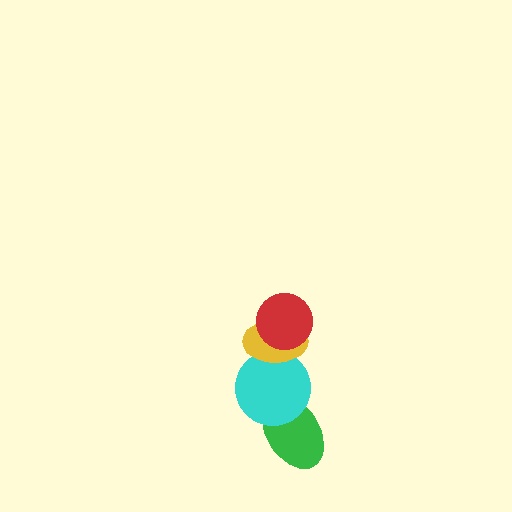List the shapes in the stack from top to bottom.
From top to bottom: the red circle, the yellow ellipse, the cyan circle, the green ellipse.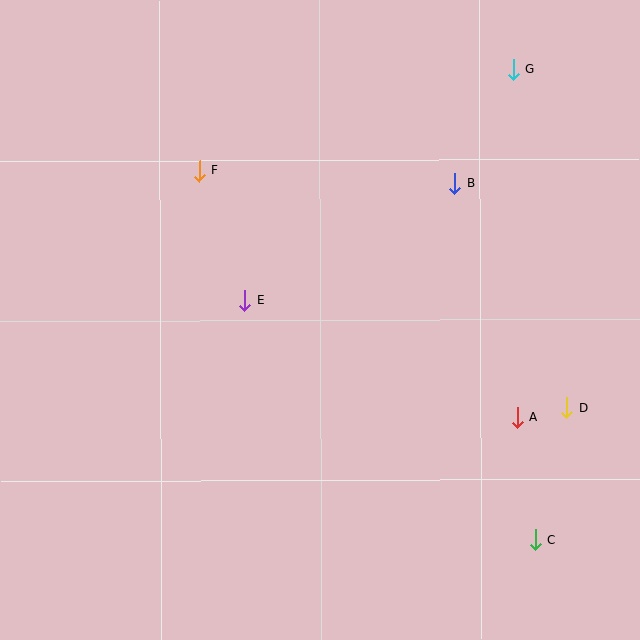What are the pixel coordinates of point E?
Point E is at (245, 301).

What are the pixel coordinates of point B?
Point B is at (455, 184).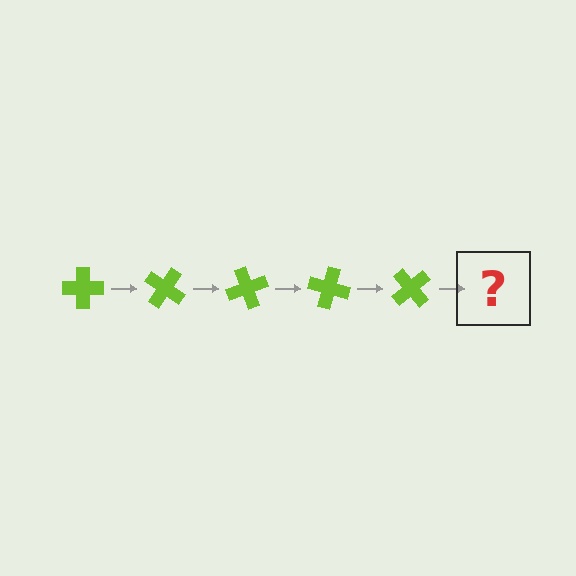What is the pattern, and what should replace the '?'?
The pattern is that the cross rotates 35 degrees each step. The '?' should be a lime cross rotated 175 degrees.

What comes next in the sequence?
The next element should be a lime cross rotated 175 degrees.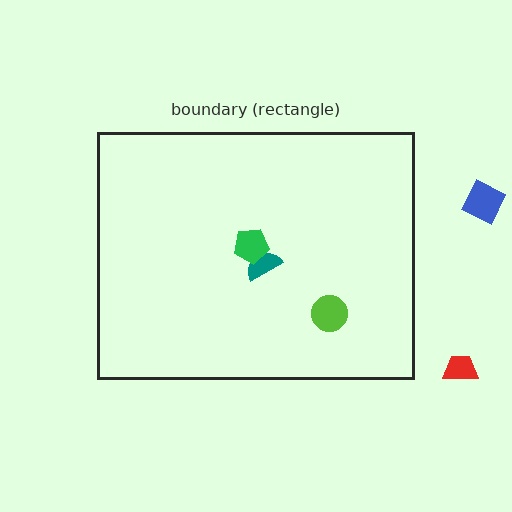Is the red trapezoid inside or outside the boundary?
Outside.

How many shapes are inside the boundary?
3 inside, 2 outside.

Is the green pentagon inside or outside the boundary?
Inside.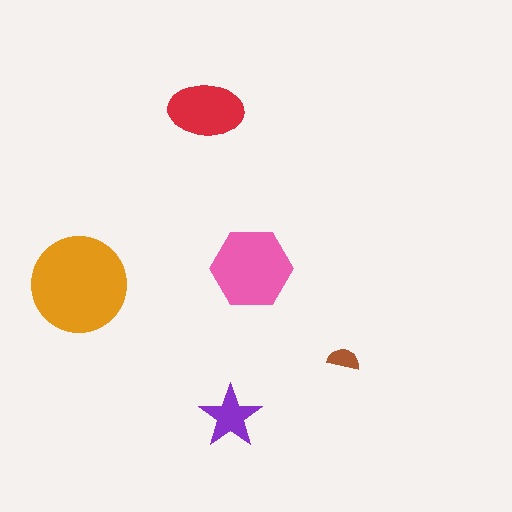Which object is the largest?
The orange circle.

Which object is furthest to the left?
The orange circle is leftmost.